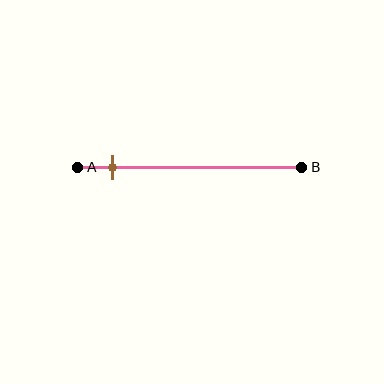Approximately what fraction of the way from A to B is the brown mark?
The brown mark is approximately 15% of the way from A to B.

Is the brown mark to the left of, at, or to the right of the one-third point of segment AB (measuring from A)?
The brown mark is to the left of the one-third point of segment AB.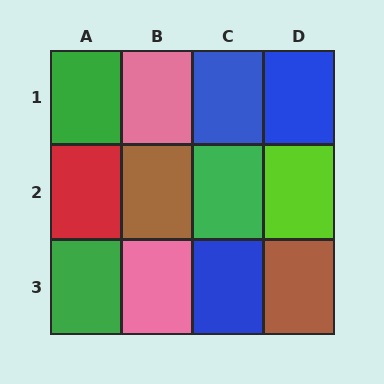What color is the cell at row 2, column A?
Red.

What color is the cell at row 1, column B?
Pink.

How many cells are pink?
2 cells are pink.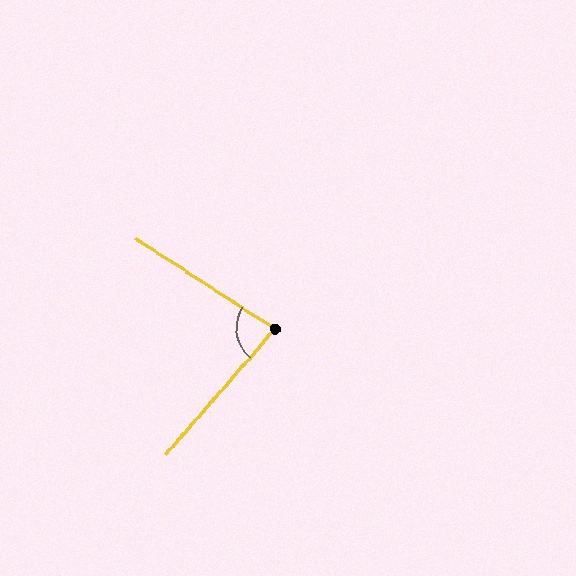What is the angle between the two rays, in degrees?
Approximately 82 degrees.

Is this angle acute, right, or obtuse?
It is acute.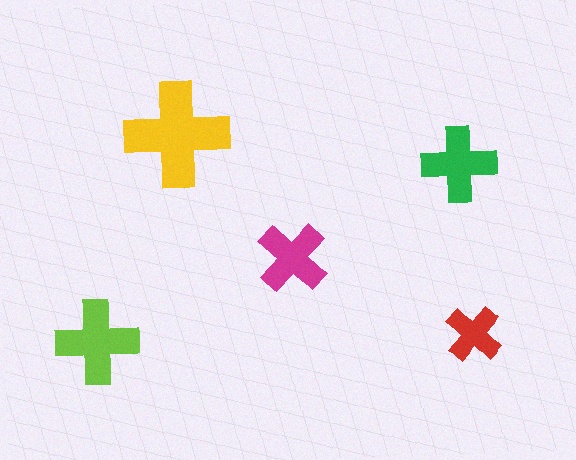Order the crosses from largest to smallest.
the yellow one, the lime one, the green one, the magenta one, the red one.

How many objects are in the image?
There are 5 objects in the image.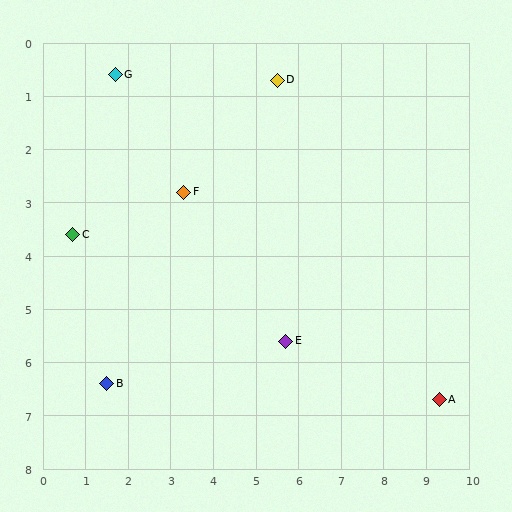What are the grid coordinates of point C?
Point C is at approximately (0.7, 3.6).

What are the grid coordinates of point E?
Point E is at approximately (5.7, 5.6).